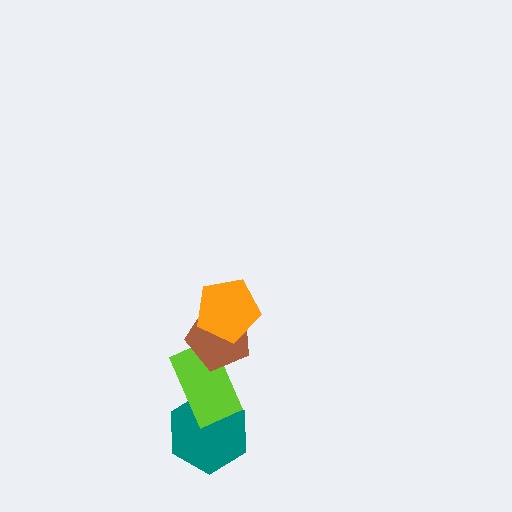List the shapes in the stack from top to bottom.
From top to bottom: the orange pentagon, the brown pentagon, the lime rectangle, the teal hexagon.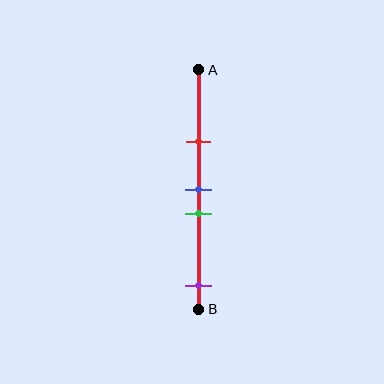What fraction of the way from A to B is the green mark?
The green mark is approximately 60% (0.6) of the way from A to B.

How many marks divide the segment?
There are 4 marks dividing the segment.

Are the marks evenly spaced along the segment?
No, the marks are not evenly spaced.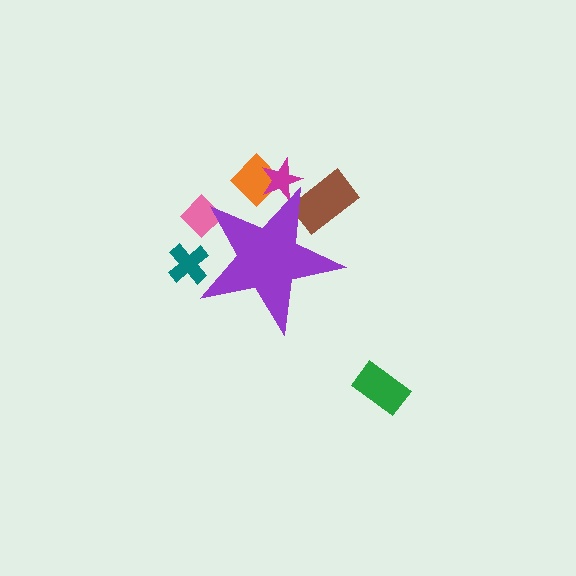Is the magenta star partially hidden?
Yes, the magenta star is partially hidden behind the purple star.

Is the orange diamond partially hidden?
Yes, the orange diamond is partially hidden behind the purple star.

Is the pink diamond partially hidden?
Yes, the pink diamond is partially hidden behind the purple star.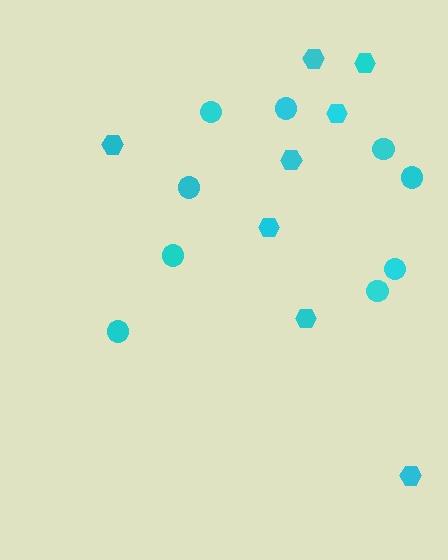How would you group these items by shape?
There are 2 groups: one group of circles (9) and one group of hexagons (8).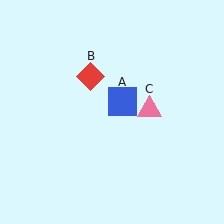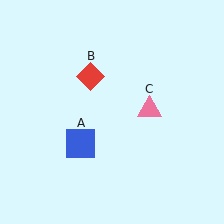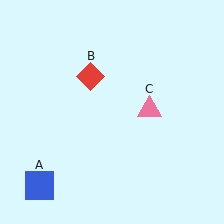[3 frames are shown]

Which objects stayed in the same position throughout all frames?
Red diamond (object B) and pink triangle (object C) remained stationary.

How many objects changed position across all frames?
1 object changed position: blue square (object A).